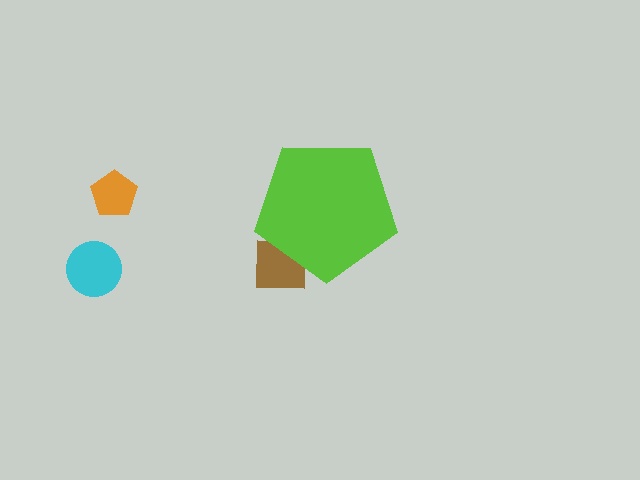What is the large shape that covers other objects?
A lime pentagon.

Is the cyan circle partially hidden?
No, the cyan circle is fully visible.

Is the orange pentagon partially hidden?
No, the orange pentagon is fully visible.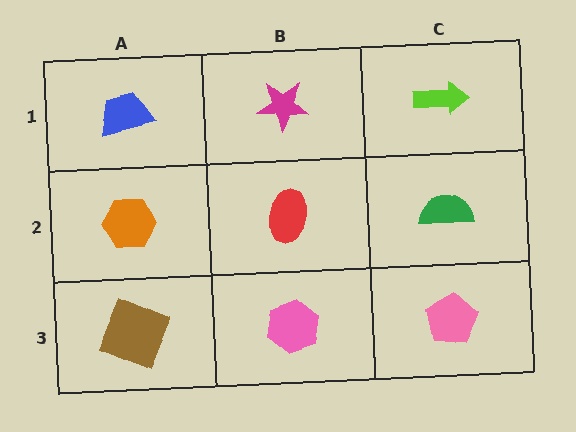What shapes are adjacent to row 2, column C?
A lime arrow (row 1, column C), a pink pentagon (row 3, column C), a red ellipse (row 2, column B).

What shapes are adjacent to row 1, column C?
A green semicircle (row 2, column C), a magenta star (row 1, column B).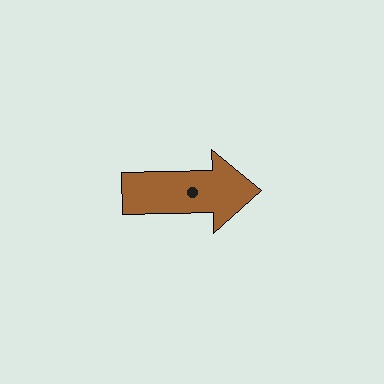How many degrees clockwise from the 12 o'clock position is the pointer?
Approximately 89 degrees.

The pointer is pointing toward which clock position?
Roughly 3 o'clock.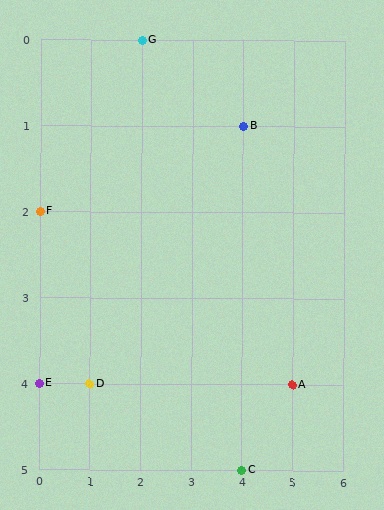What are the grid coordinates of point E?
Point E is at grid coordinates (0, 4).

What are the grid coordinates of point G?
Point G is at grid coordinates (2, 0).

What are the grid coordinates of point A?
Point A is at grid coordinates (5, 4).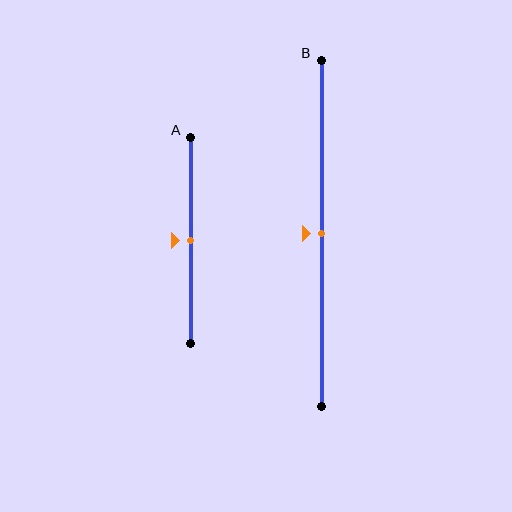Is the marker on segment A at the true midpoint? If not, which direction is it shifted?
Yes, the marker on segment A is at the true midpoint.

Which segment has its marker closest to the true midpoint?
Segment A has its marker closest to the true midpoint.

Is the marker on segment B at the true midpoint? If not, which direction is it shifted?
Yes, the marker on segment B is at the true midpoint.